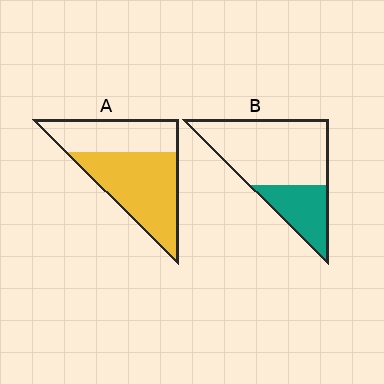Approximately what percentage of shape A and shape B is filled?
A is approximately 60% and B is approximately 30%.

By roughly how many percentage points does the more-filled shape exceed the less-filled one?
By roughly 30 percentage points (A over B).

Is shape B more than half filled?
No.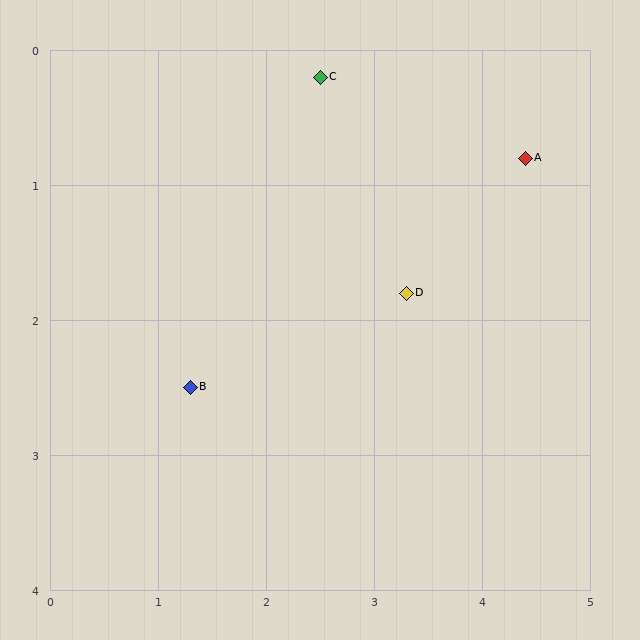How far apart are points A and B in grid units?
Points A and B are about 3.5 grid units apart.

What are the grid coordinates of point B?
Point B is at approximately (1.3, 2.5).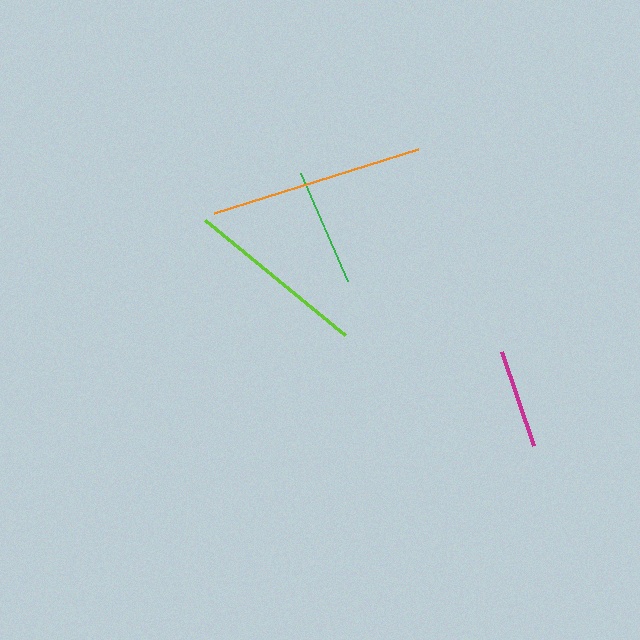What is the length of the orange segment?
The orange segment is approximately 214 pixels long.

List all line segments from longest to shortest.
From longest to shortest: orange, lime, green, magenta.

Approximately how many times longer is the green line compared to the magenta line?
The green line is approximately 1.2 times the length of the magenta line.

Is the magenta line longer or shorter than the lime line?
The lime line is longer than the magenta line.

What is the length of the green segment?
The green segment is approximately 118 pixels long.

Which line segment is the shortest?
The magenta line is the shortest at approximately 99 pixels.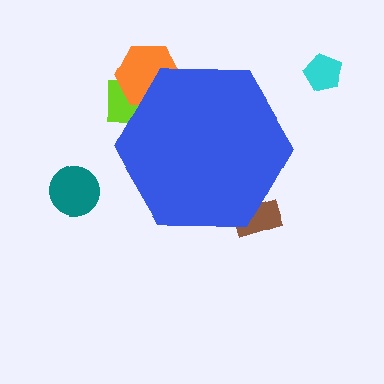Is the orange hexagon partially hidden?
Yes, the orange hexagon is partially hidden behind the blue hexagon.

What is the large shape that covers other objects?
A blue hexagon.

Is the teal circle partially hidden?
No, the teal circle is fully visible.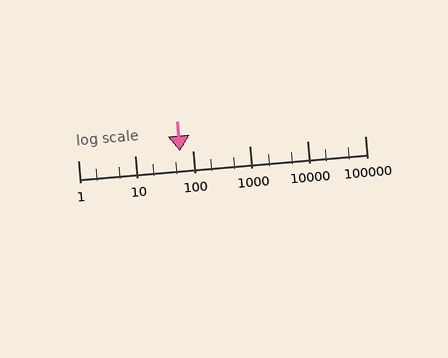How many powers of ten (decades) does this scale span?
The scale spans 5 decades, from 1 to 100000.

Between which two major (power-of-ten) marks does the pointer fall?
The pointer is between 10 and 100.